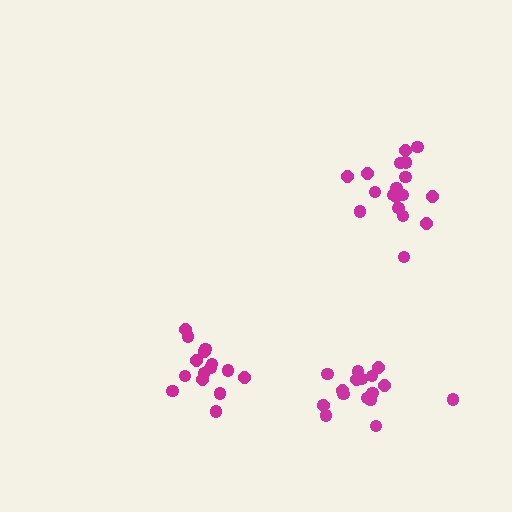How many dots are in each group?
Group 1: 19 dots, Group 2: 18 dots, Group 3: 15 dots (52 total).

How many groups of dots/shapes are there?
There are 3 groups.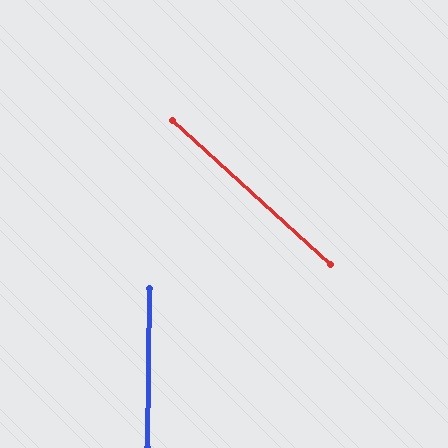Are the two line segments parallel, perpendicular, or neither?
Neither parallel nor perpendicular — they differ by about 48°.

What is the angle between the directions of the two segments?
Approximately 48 degrees.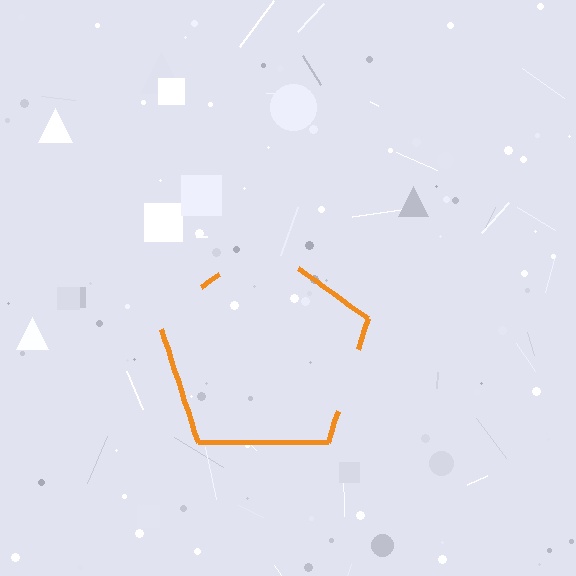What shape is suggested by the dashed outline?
The dashed outline suggests a pentagon.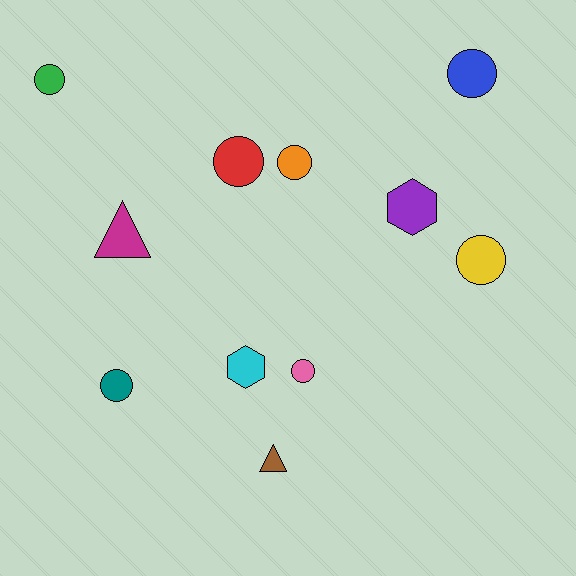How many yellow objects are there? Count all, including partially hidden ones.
There is 1 yellow object.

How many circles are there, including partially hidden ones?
There are 7 circles.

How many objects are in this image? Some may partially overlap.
There are 11 objects.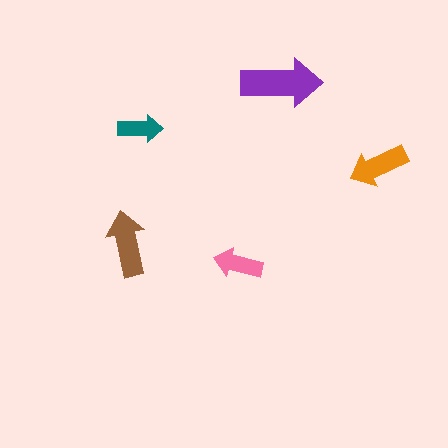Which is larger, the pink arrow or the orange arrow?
The orange one.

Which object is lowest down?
The pink arrow is bottommost.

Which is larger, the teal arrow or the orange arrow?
The orange one.